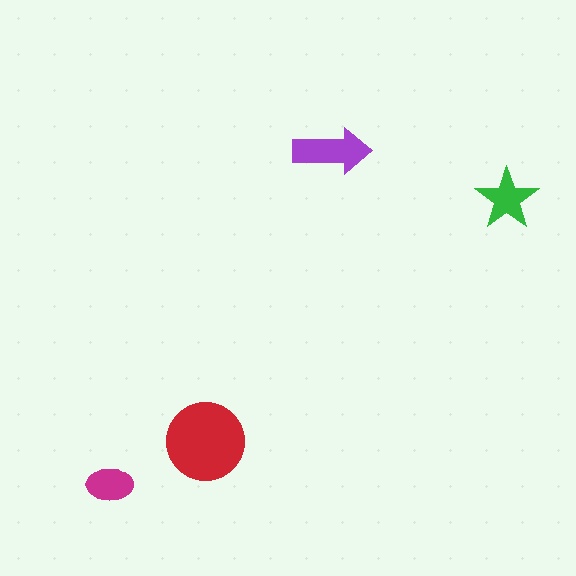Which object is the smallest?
The magenta ellipse.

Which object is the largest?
The red circle.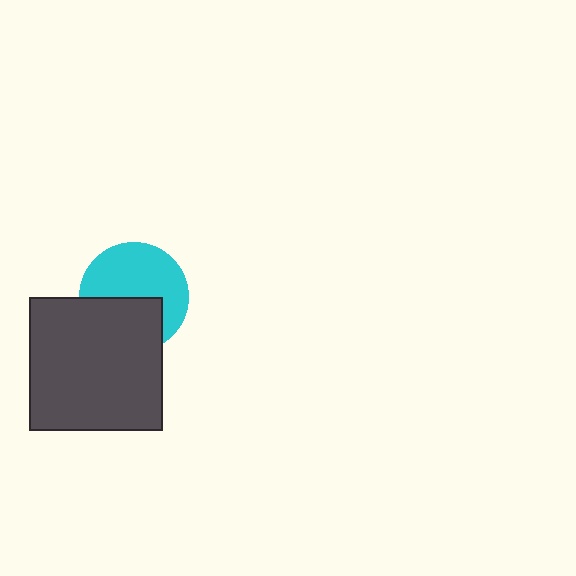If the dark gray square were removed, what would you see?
You would see the complete cyan circle.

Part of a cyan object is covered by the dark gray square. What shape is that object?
It is a circle.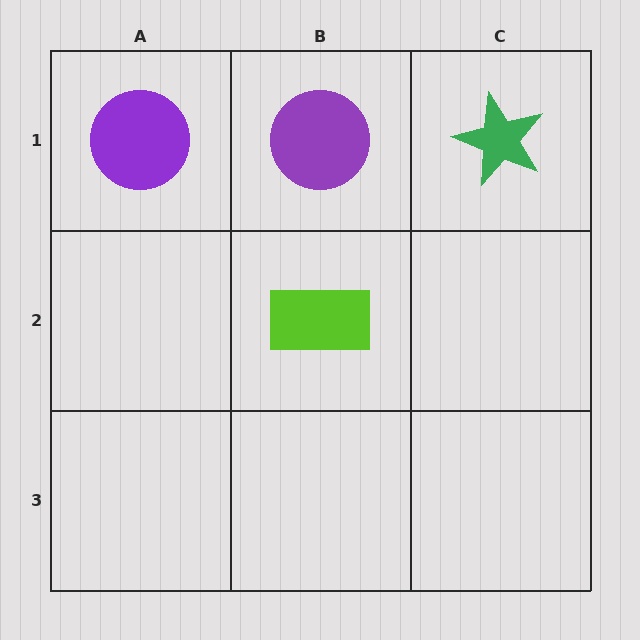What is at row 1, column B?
A purple circle.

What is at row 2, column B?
A lime rectangle.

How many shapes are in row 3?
0 shapes.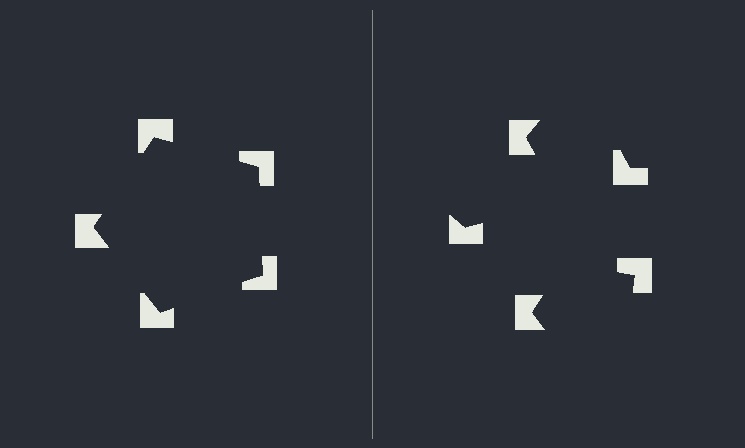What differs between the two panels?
The notched squares are positioned identically on both sides; only the wedge orientations differ. On the left they align to a pentagon; on the right they are misaligned.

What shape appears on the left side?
An illusory pentagon.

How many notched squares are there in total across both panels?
10 — 5 on each side.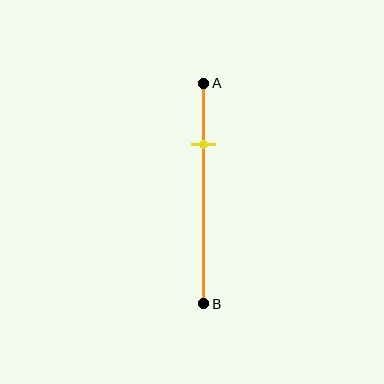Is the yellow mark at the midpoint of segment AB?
No, the mark is at about 30% from A, not at the 50% midpoint.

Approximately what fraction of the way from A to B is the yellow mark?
The yellow mark is approximately 30% of the way from A to B.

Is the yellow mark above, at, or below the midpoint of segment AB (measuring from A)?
The yellow mark is above the midpoint of segment AB.